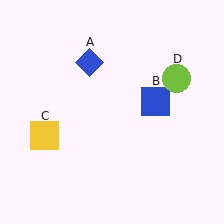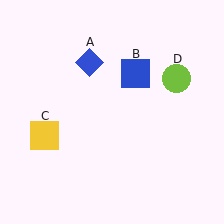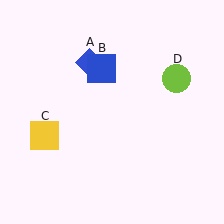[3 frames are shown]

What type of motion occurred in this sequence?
The blue square (object B) rotated counterclockwise around the center of the scene.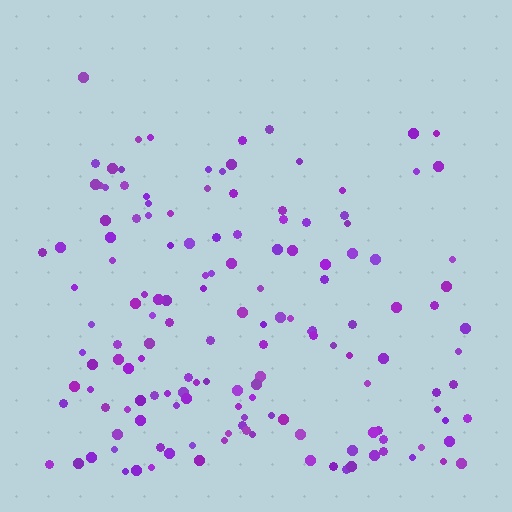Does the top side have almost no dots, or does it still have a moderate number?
Still a moderate number, just noticeably fewer than the bottom.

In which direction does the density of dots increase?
From top to bottom, with the bottom side densest.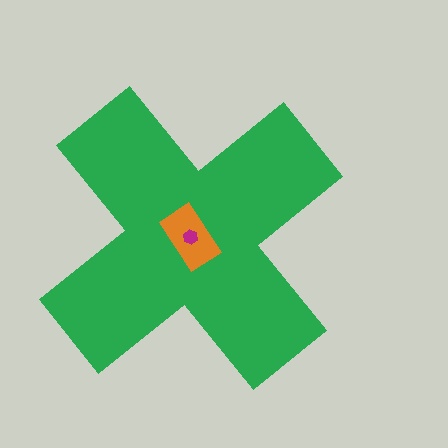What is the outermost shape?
The green cross.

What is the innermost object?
The magenta hexagon.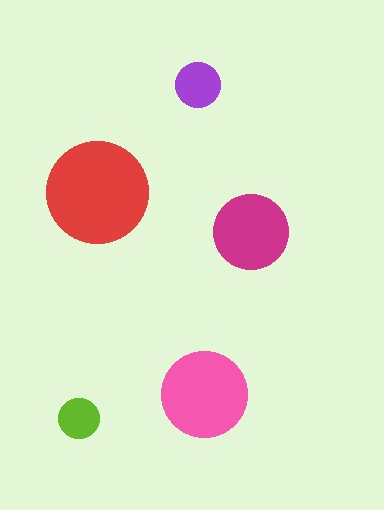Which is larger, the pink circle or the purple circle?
The pink one.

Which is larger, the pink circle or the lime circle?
The pink one.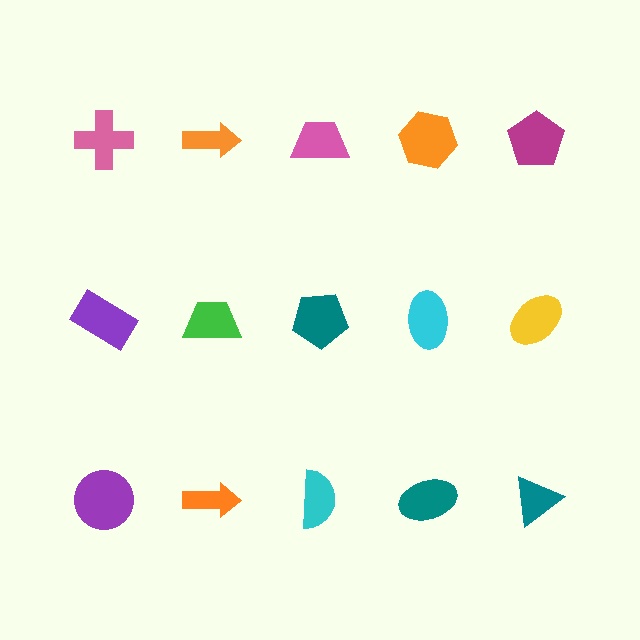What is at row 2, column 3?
A teal pentagon.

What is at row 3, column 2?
An orange arrow.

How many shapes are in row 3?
5 shapes.